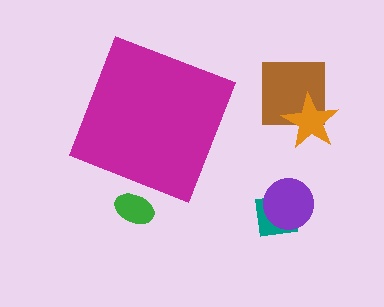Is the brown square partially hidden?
No, the brown square is fully visible.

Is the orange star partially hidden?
No, the orange star is fully visible.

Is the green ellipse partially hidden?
Yes, the green ellipse is partially hidden behind the magenta diamond.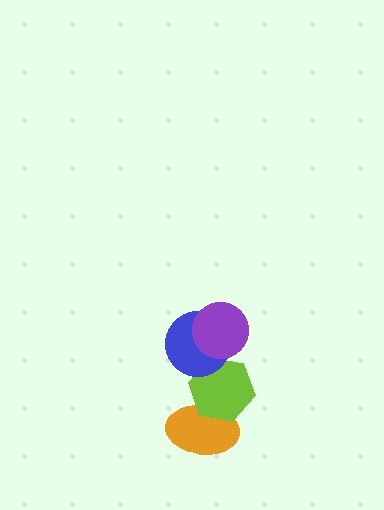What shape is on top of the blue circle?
The purple circle is on top of the blue circle.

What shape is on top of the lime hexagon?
The blue circle is on top of the lime hexagon.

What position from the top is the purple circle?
The purple circle is 1st from the top.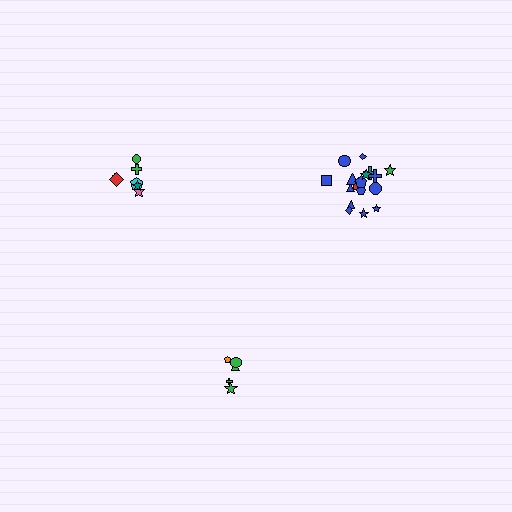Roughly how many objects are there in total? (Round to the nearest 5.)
Roughly 30 objects in total.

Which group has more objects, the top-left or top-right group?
The top-right group.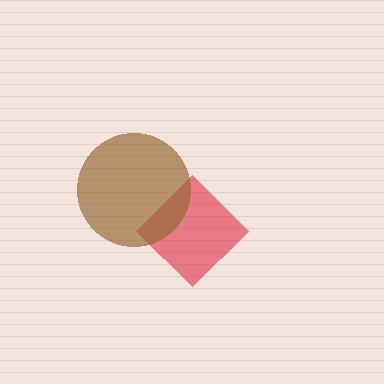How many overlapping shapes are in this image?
There are 2 overlapping shapes in the image.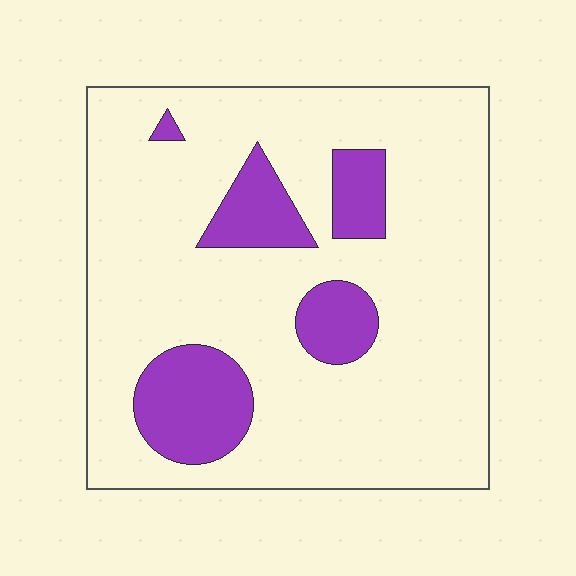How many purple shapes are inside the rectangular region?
5.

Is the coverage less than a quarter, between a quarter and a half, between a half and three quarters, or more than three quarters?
Less than a quarter.